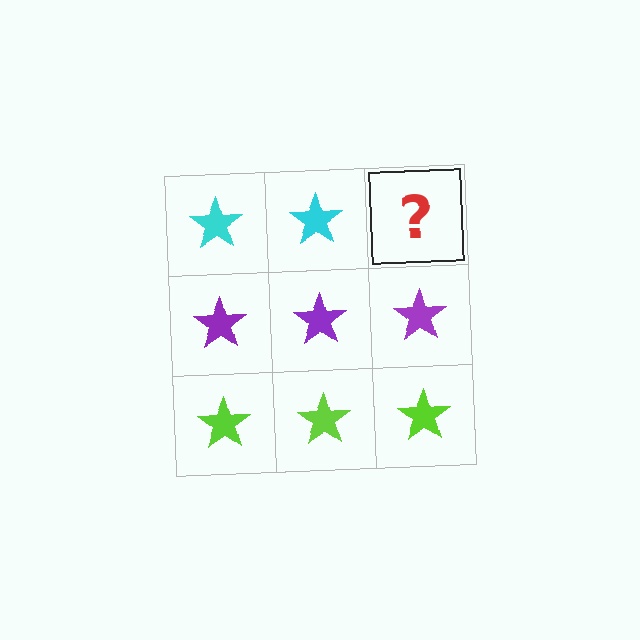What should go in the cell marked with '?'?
The missing cell should contain a cyan star.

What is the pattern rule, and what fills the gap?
The rule is that each row has a consistent color. The gap should be filled with a cyan star.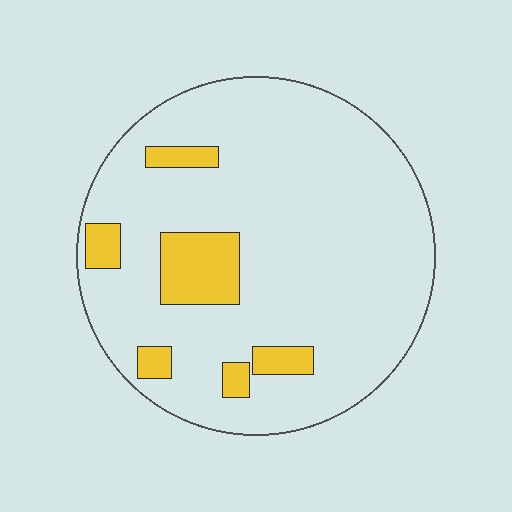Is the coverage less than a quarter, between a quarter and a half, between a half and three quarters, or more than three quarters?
Less than a quarter.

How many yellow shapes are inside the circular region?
6.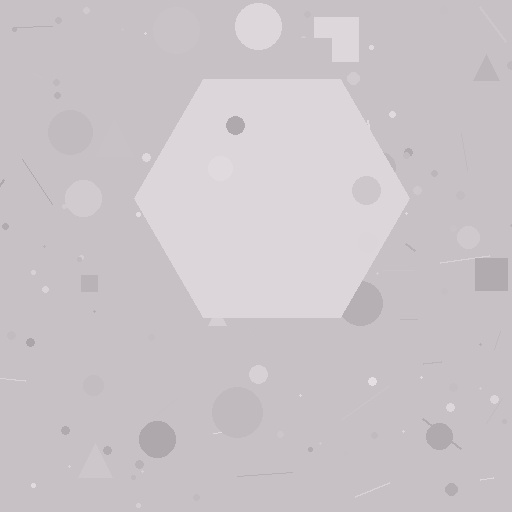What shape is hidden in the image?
A hexagon is hidden in the image.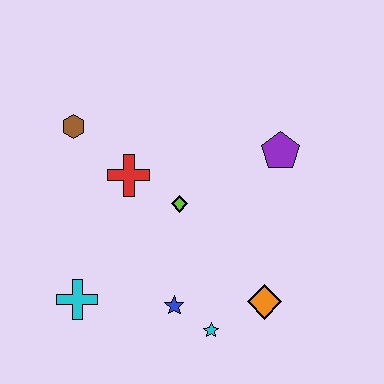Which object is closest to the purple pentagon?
The lime diamond is closest to the purple pentagon.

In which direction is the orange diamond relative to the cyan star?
The orange diamond is to the right of the cyan star.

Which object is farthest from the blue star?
The brown hexagon is farthest from the blue star.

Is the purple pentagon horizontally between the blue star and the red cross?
No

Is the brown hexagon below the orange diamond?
No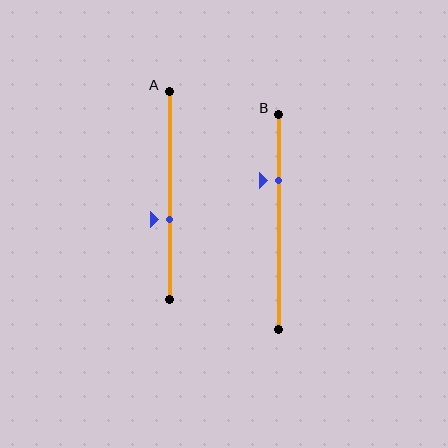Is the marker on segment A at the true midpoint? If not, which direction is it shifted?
No, the marker on segment A is shifted downward by about 12% of the segment length.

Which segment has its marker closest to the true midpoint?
Segment A has its marker closest to the true midpoint.